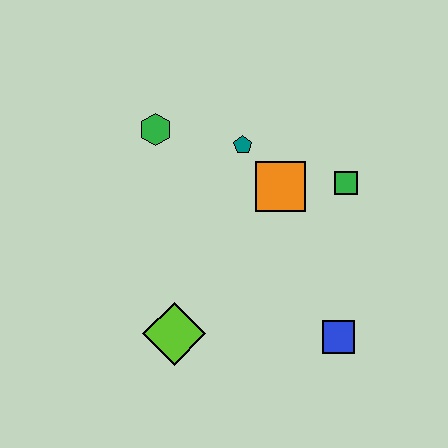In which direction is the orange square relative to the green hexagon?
The orange square is to the right of the green hexagon.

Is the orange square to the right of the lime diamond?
Yes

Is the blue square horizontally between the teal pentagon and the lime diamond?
No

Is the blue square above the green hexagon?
No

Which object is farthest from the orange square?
The lime diamond is farthest from the orange square.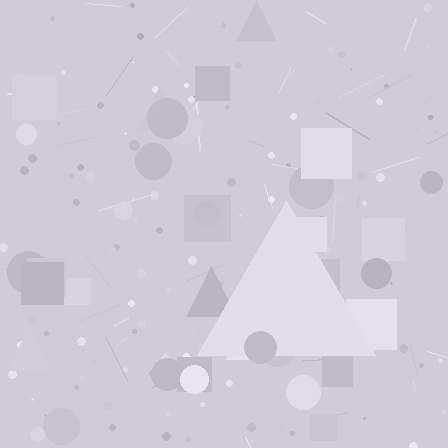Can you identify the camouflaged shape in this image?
The camouflaged shape is a triangle.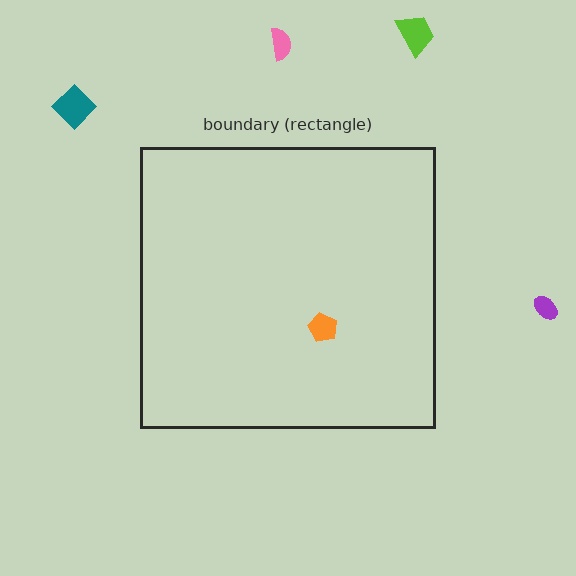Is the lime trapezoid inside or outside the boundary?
Outside.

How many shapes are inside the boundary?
1 inside, 4 outside.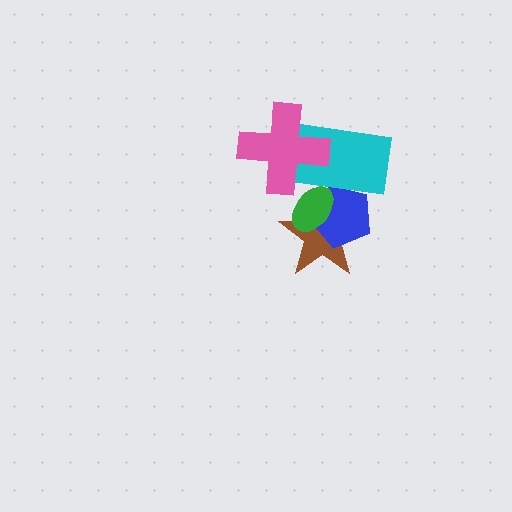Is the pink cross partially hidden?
No, no other shape covers it.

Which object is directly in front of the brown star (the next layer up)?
The blue pentagon is directly in front of the brown star.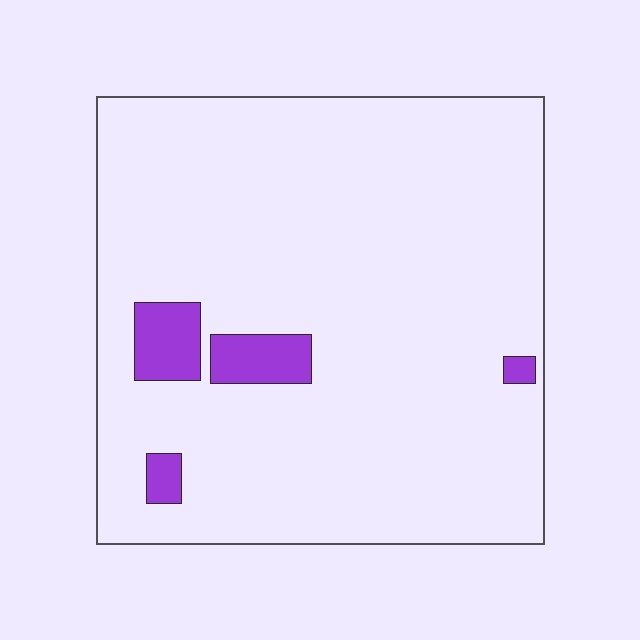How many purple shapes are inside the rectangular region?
4.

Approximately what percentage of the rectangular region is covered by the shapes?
Approximately 5%.